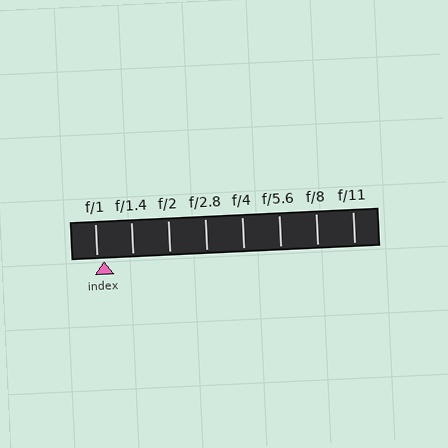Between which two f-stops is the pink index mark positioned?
The index mark is between f/1 and f/1.4.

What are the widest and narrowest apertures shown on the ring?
The widest aperture shown is f/1 and the narrowest is f/11.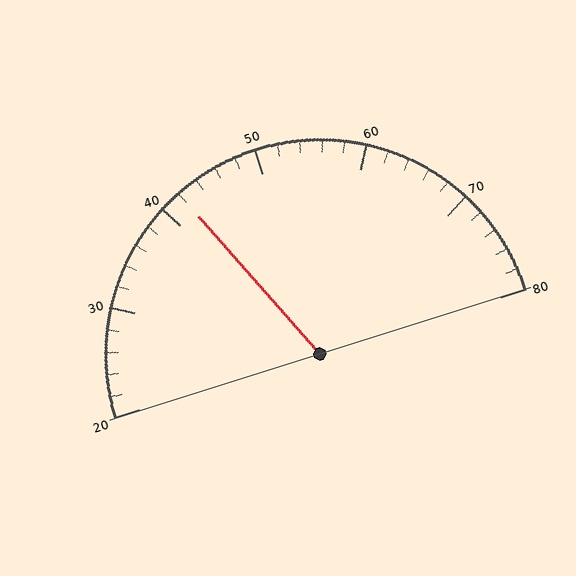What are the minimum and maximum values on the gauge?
The gauge ranges from 20 to 80.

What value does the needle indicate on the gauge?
The needle indicates approximately 42.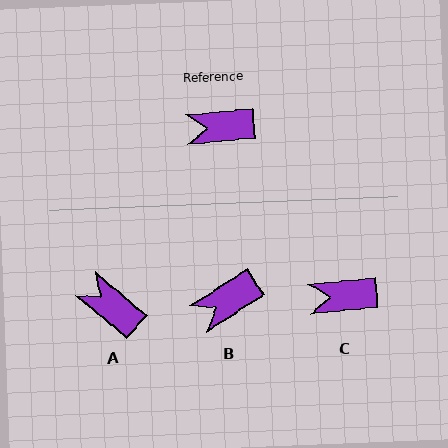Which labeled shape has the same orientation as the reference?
C.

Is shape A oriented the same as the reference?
No, it is off by about 46 degrees.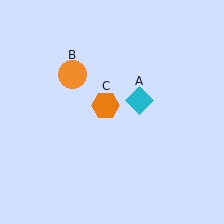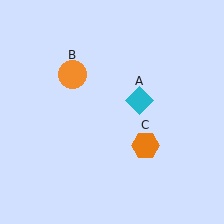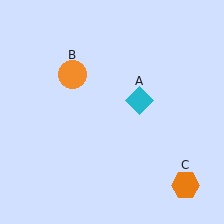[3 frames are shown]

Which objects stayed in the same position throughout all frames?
Cyan diamond (object A) and orange circle (object B) remained stationary.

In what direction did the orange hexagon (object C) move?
The orange hexagon (object C) moved down and to the right.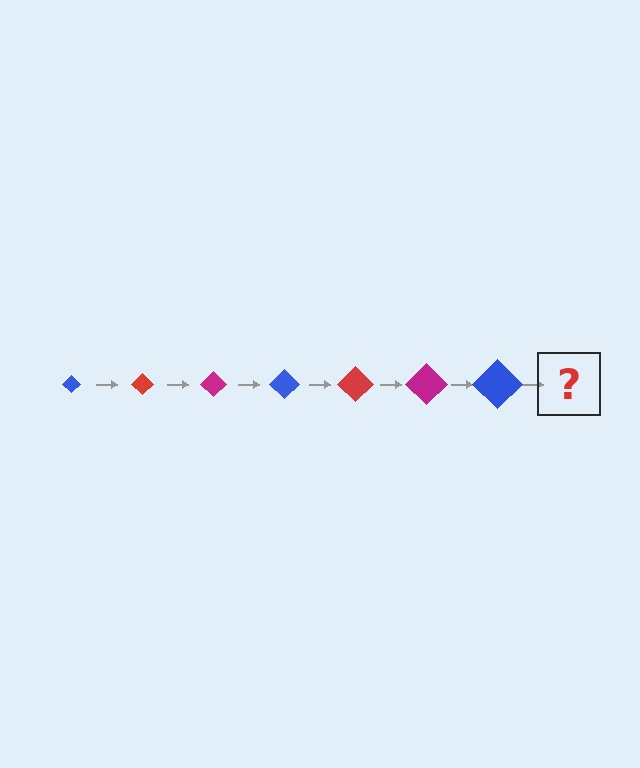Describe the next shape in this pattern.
It should be a red diamond, larger than the previous one.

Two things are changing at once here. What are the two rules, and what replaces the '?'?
The two rules are that the diamond grows larger each step and the color cycles through blue, red, and magenta. The '?' should be a red diamond, larger than the previous one.